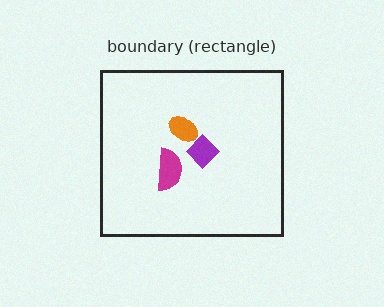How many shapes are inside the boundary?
3 inside, 0 outside.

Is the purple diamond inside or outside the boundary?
Inside.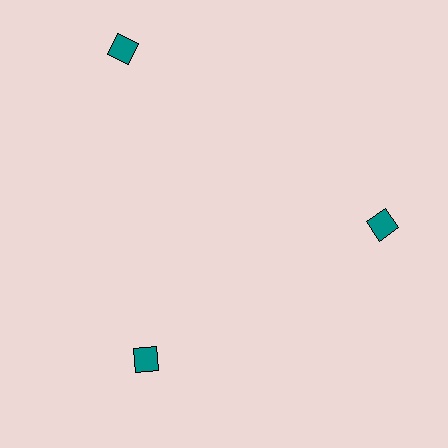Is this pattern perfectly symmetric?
No. The 3 teal diamonds are arranged in a ring, but one element near the 11 o'clock position is pushed outward from the center, breaking the 3-fold rotational symmetry.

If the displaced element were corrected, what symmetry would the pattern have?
It would have 3-fold rotational symmetry — the pattern would map onto itself every 120 degrees.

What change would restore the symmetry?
The symmetry would be restored by moving it inward, back onto the ring so that all 3 diamonds sit at equal angles and equal distance from the center.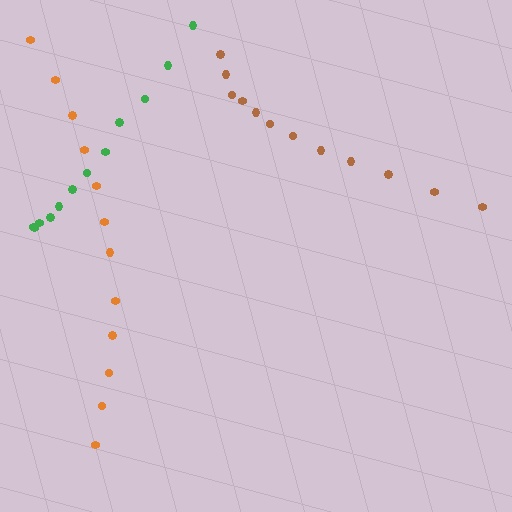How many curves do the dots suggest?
There are 3 distinct paths.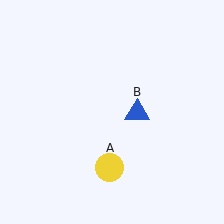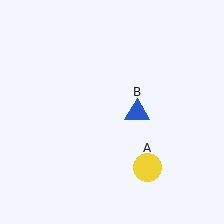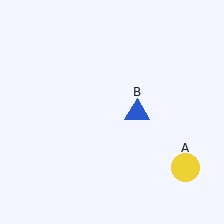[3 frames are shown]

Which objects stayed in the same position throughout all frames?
Blue triangle (object B) remained stationary.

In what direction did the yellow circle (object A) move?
The yellow circle (object A) moved right.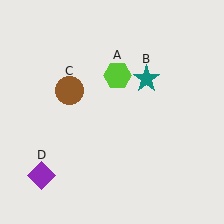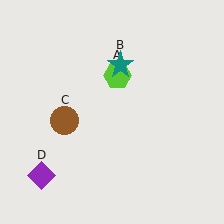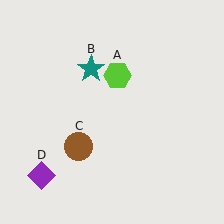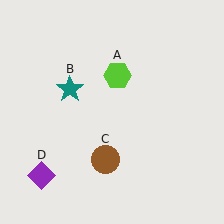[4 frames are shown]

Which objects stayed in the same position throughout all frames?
Lime hexagon (object A) and purple diamond (object D) remained stationary.